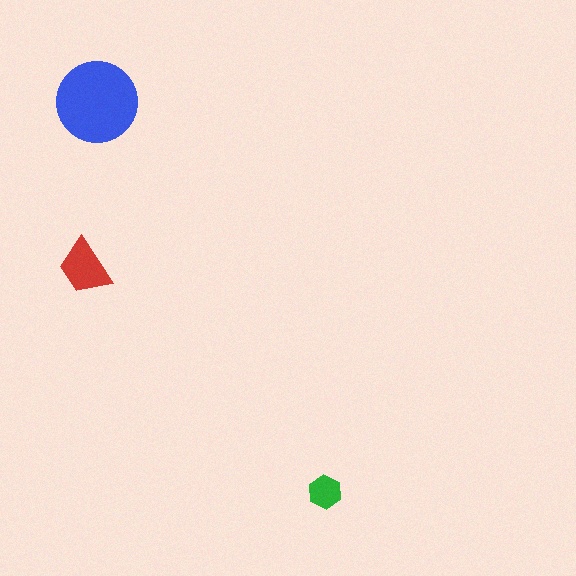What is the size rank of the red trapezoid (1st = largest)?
2nd.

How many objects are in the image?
There are 3 objects in the image.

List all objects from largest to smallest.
The blue circle, the red trapezoid, the green hexagon.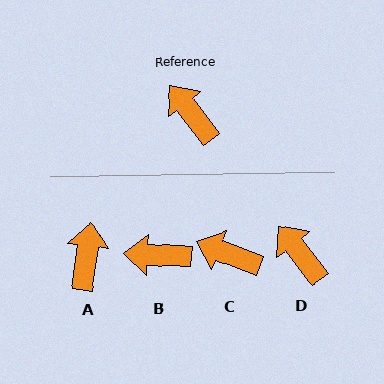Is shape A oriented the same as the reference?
No, it is off by about 45 degrees.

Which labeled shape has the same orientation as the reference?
D.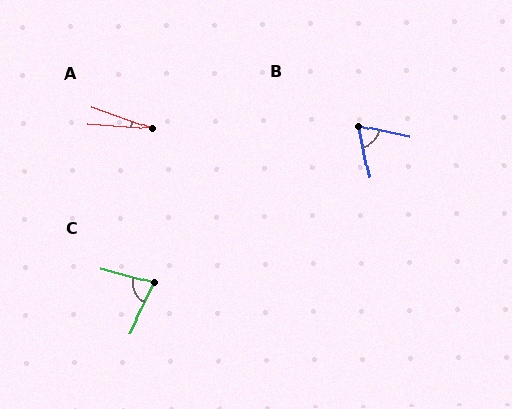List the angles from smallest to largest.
A (15°), B (66°), C (80°).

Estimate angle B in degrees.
Approximately 66 degrees.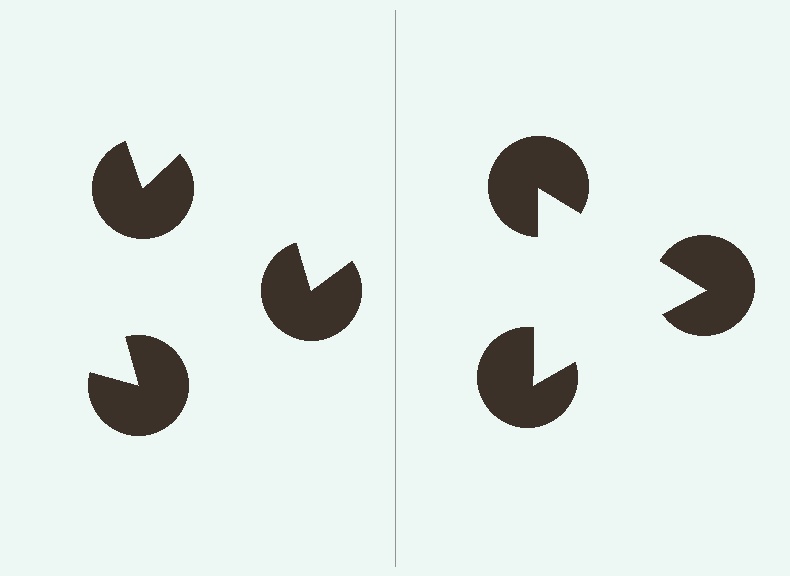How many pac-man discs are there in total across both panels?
6 — 3 on each side.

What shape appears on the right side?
An illusory triangle.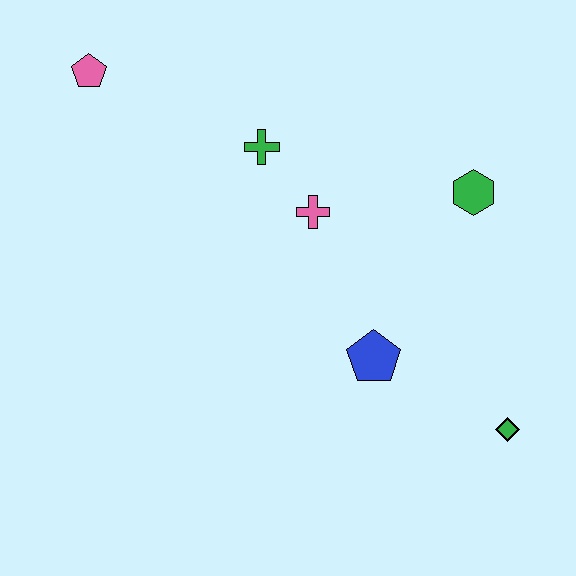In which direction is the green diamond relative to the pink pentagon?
The green diamond is to the right of the pink pentagon.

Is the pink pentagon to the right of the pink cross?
No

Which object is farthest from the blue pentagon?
The pink pentagon is farthest from the blue pentagon.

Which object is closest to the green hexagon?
The pink cross is closest to the green hexagon.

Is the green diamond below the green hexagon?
Yes